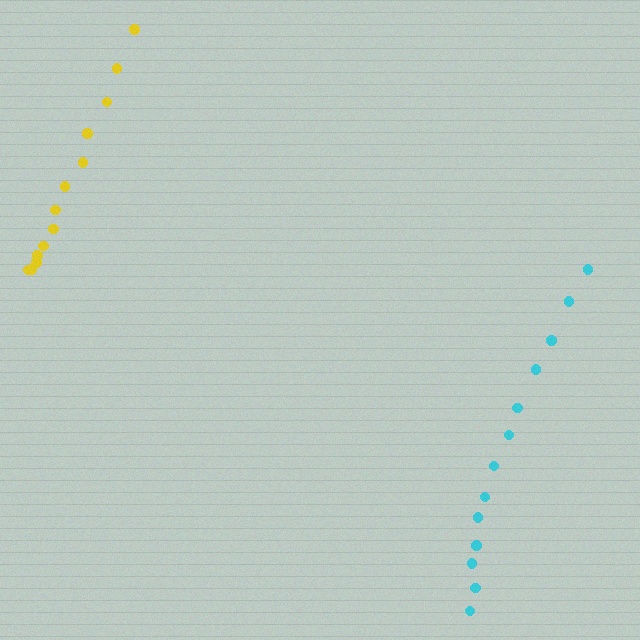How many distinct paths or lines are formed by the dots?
There are 2 distinct paths.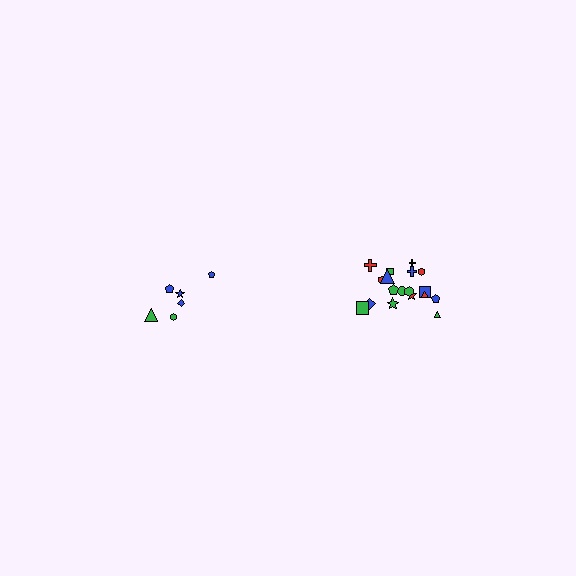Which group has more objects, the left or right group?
The right group.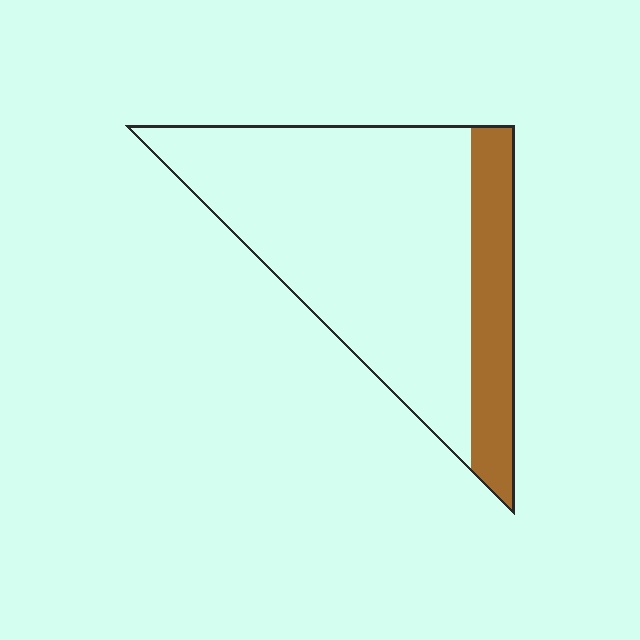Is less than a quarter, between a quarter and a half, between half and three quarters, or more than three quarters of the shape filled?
Less than a quarter.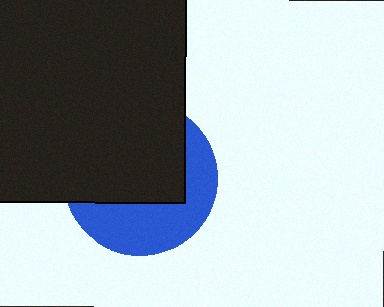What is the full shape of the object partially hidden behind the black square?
The partially hidden object is a blue circle.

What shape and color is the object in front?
The object in front is a black square.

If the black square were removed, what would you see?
You would see the complete blue circle.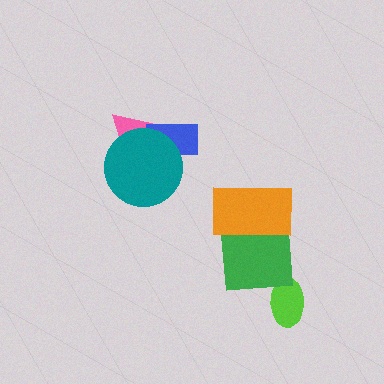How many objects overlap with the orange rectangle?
1 object overlaps with the orange rectangle.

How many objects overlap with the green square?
2 objects overlap with the green square.